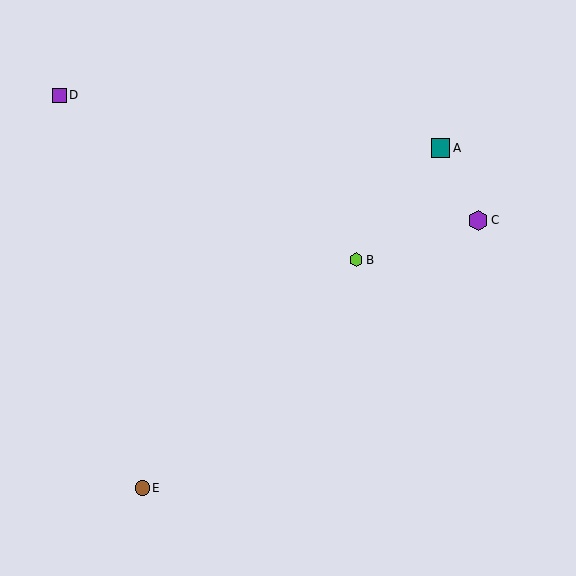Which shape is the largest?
The purple hexagon (labeled C) is the largest.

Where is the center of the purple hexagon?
The center of the purple hexagon is at (478, 220).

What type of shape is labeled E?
Shape E is a brown circle.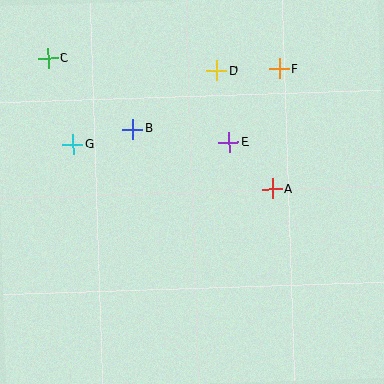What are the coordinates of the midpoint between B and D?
The midpoint between B and D is at (175, 100).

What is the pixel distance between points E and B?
The distance between E and B is 98 pixels.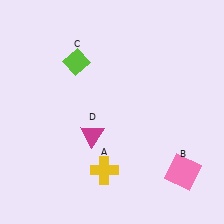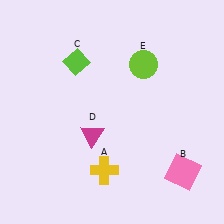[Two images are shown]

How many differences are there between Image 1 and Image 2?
There is 1 difference between the two images.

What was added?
A lime circle (E) was added in Image 2.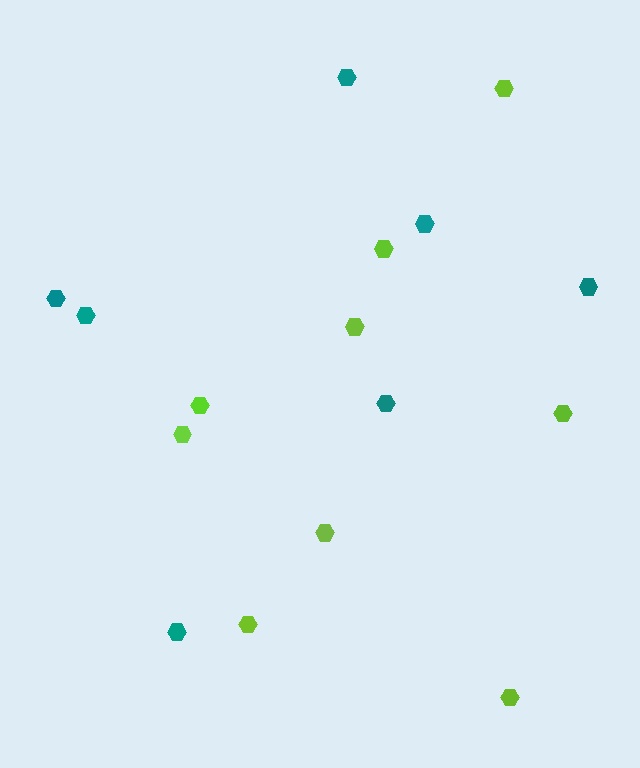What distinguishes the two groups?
There are 2 groups: one group of lime hexagons (9) and one group of teal hexagons (7).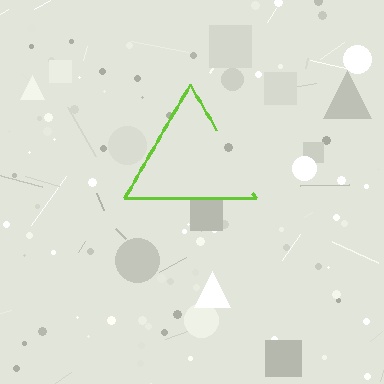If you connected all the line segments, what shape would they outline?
They would outline a triangle.